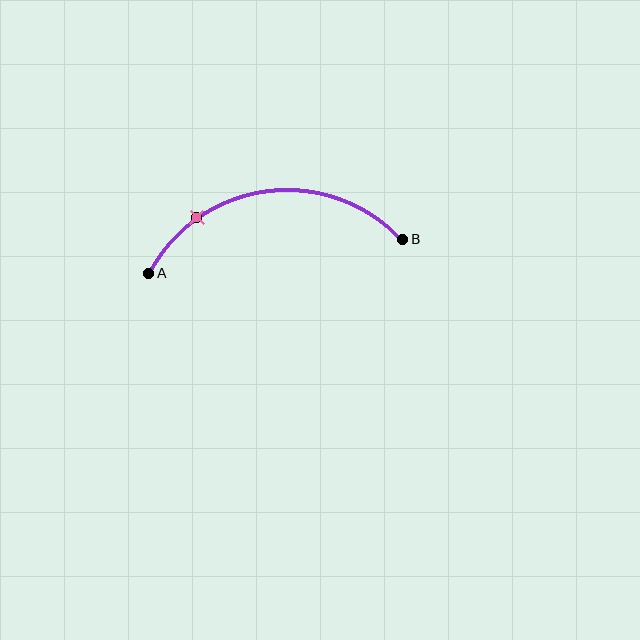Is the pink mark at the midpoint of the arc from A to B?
No. The pink mark lies on the arc but is closer to endpoint A. The arc midpoint would be at the point on the curve equidistant along the arc from both A and B.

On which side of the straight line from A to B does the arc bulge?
The arc bulges above the straight line connecting A and B.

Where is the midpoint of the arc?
The arc midpoint is the point on the curve farthest from the straight line joining A and B. It sits above that line.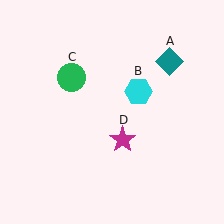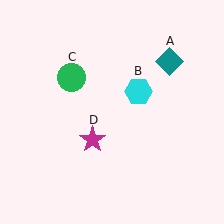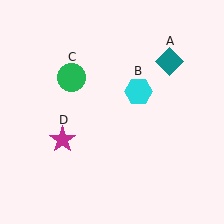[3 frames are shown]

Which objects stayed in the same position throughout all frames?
Teal diamond (object A) and cyan hexagon (object B) and green circle (object C) remained stationary.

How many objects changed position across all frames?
1 object changed position: magenta star (object D).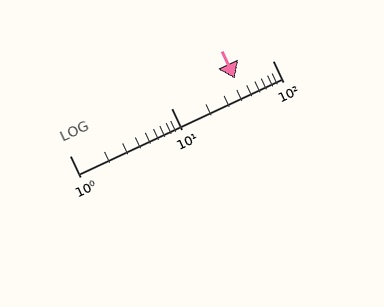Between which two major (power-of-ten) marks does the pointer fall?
The pointer is between 10 and 100.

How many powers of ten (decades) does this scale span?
The scale spans 2 decades, from 1 to 100.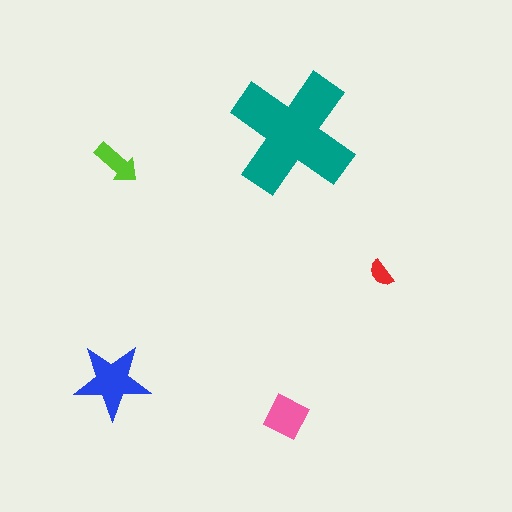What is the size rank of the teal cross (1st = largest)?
1st.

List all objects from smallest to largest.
The red semicircle, the lime arrow, the pink diamond, the blue star, the teal cross.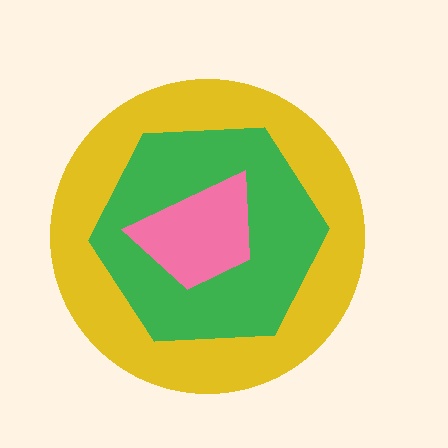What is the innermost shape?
The pink trapezoid.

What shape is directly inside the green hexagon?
The pink trapezoid.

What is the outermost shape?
The yellow circle.